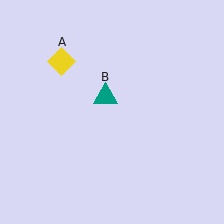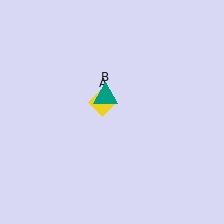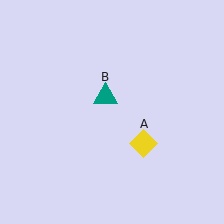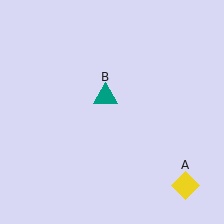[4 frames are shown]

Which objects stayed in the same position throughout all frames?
Teal triangle (object B) remained stationary.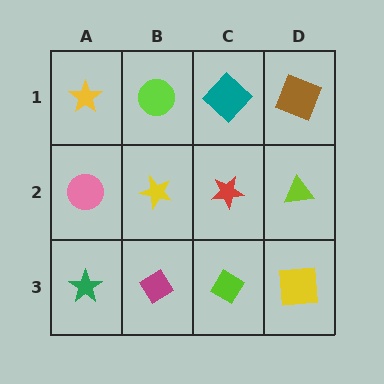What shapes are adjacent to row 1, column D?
A lime triangle (row 2, column D), a teal diamond (row 1, column C).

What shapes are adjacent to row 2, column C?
A teal diamond (row 1, column C), a lime diamond (row 3, column C), a yellow star (row 2, column B), a lime triangle (row 2, column D).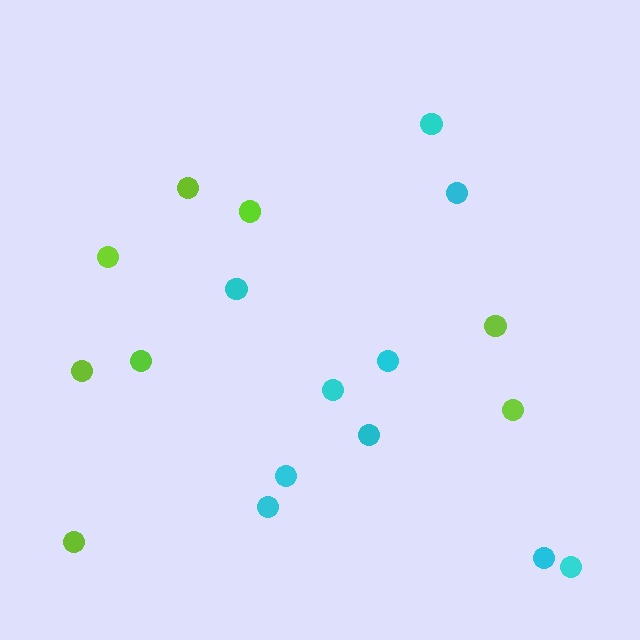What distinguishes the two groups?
There are 2 groups: one group of cyan circles (10) and one group of lime circles (8).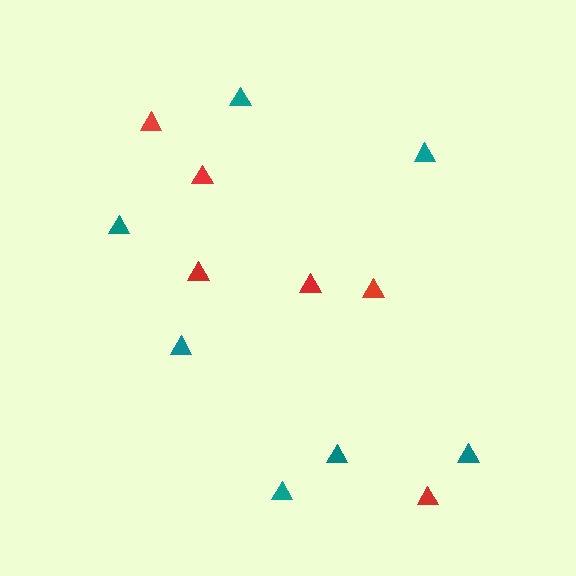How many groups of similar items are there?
There are 2 groups: one group of red triangles (6) and one group of teal triangles (7).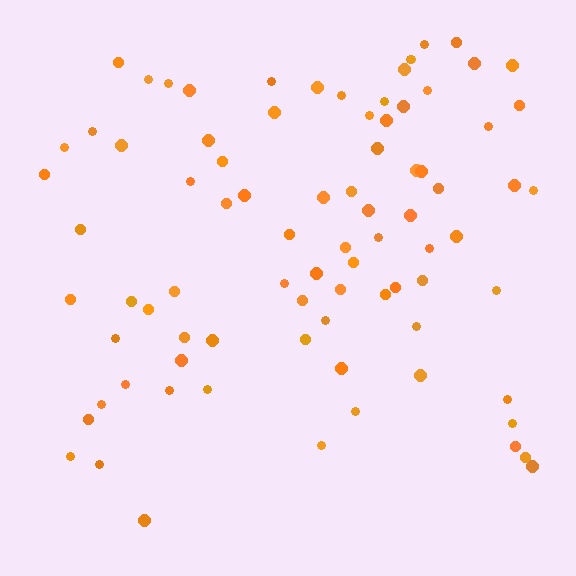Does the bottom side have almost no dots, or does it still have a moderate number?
Still a moderate number, just noticeably fewer than the top.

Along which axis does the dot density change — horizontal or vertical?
Vertical.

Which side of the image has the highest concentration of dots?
The top.